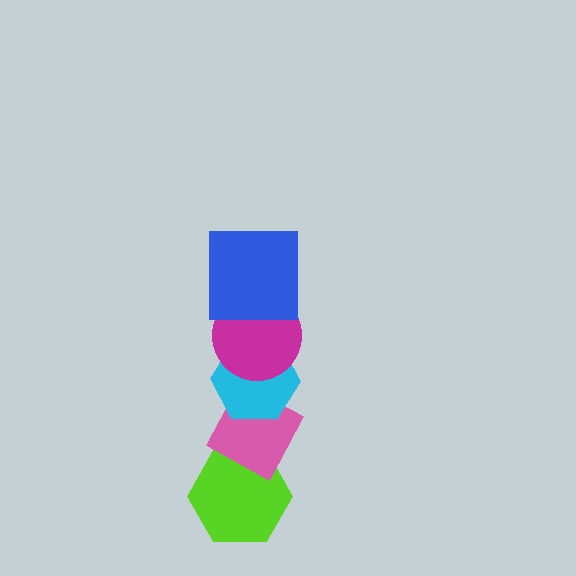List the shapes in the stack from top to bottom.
From top to bottom: the blue square, the magenta circle, the cyan hexagon, the pink diamond, the lime hexagon.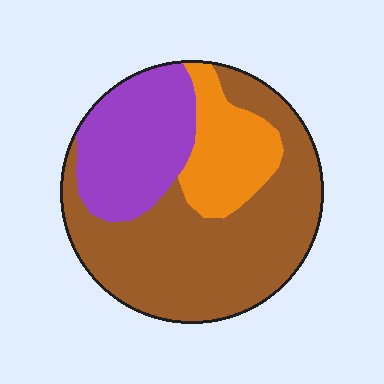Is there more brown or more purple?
Brown.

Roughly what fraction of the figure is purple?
Purple covers 26% of the figure.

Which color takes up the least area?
Orange, at roughly 20%.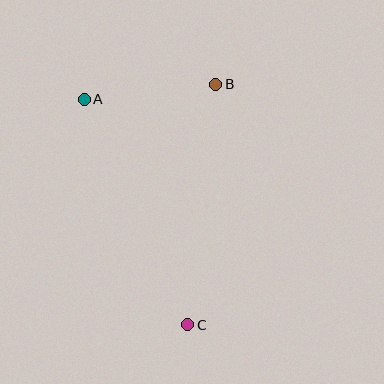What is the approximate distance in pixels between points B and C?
The distance between B and C is approximately 242 pixels.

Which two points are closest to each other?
Points A and B are closest to each other.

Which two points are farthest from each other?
Points A and C are farthest from each other.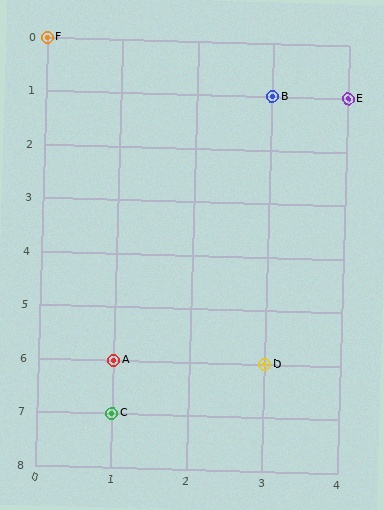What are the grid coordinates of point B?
Point B is at grid coordinates (3, 1).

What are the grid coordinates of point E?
Point E is at grid coordinates (4, 1).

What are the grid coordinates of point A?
Point A is at grid coordinates (1, 6).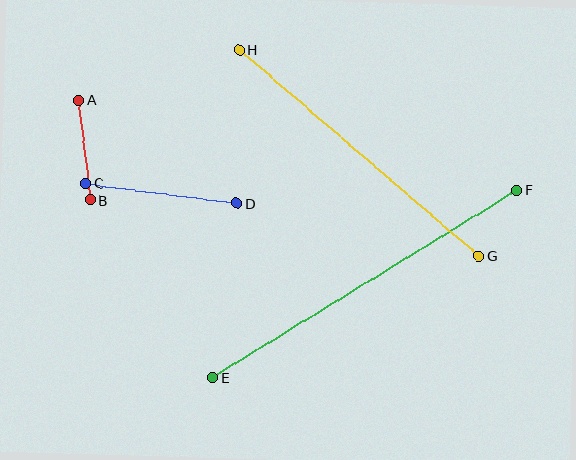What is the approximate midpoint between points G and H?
The midpoint is at approximately (359, 153) pixels.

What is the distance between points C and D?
The distance is approximately 152 pixels.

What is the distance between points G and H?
The distance is approximately 316 pixels.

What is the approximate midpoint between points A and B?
The midpoint is at approximately (84, 150) pixels.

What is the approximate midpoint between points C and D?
The midpoint is at approximately (161, 193) pixels.